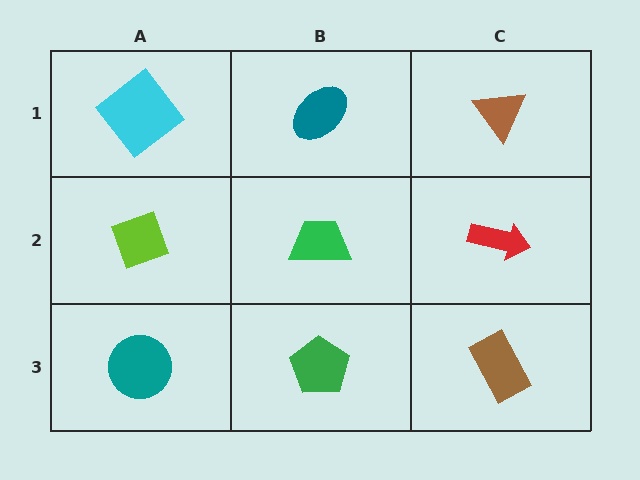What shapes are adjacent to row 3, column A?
A lime diamond (row 2, column A), a green pentagon (row 3, column B).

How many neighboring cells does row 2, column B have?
4.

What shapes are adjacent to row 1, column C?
A red arrow (row 2, column C), a teal ellipse (row 1, column B).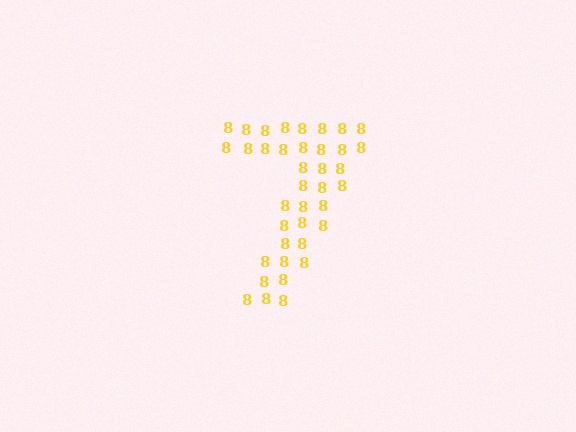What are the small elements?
The small elements are digit 8's.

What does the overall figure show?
The overall figure shows the digit 7.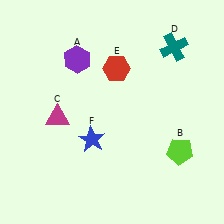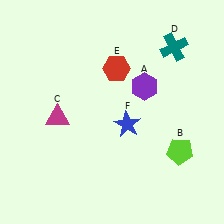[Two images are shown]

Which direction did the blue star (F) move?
The blue star (F) moved right.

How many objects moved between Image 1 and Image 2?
2 objects moved between the two images.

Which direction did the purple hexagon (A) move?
The purple hexagon (A) moved right.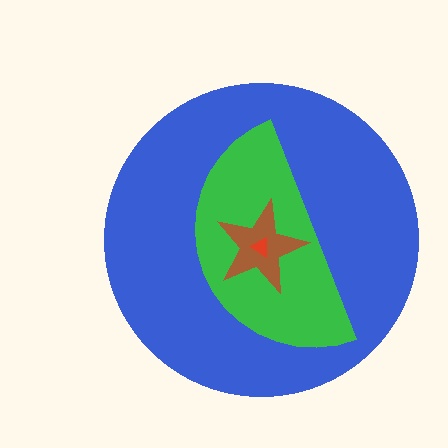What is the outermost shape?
The blue circle.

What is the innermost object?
The red triangle.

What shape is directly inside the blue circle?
The green semicircle.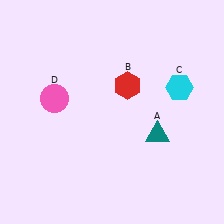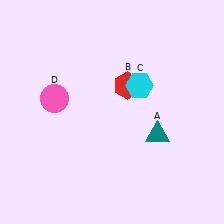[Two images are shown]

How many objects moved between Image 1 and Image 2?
1 object moved between the two images.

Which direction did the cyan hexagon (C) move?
The cyan hexagon (C) moved left.